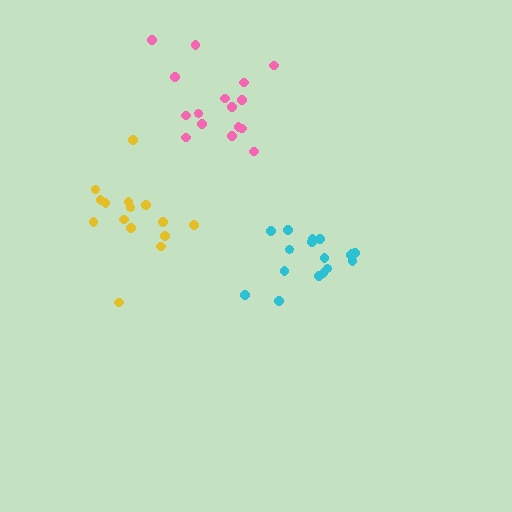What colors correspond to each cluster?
The clusters are colored: cyan, pink, yellow.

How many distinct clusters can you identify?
There are 3 distinct clusters.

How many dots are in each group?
Group 1: 17 dots, Group 2: 16 dots, Group 3: 15 dots (48 total).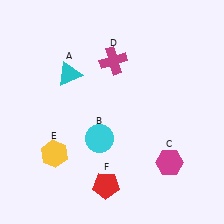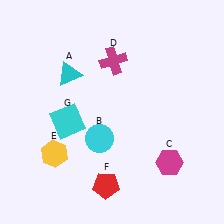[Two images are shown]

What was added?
A cyan square (G) was added in Image 2.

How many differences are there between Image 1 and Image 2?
There is 1 difference between the two images.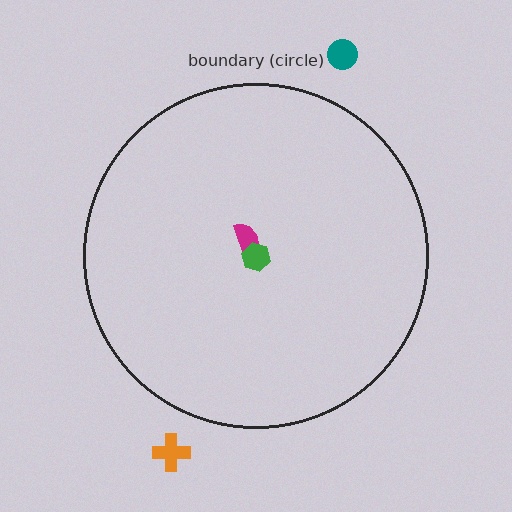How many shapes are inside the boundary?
2 inside, 2 outside.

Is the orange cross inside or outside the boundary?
Outside.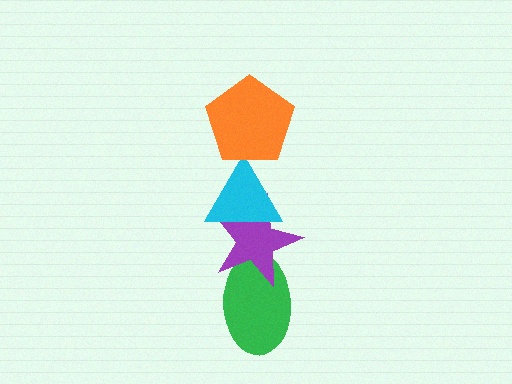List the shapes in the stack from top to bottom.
From top to bottom: the orange pentagon, the cyan triangle, the purple star, the green ellipse.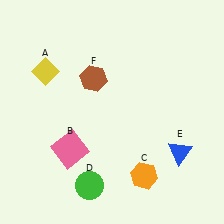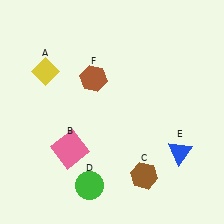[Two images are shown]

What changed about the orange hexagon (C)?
In Image 1, C is orange. In Image 2, it changed to brown.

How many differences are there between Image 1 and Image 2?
There is 1 difference between the two images.